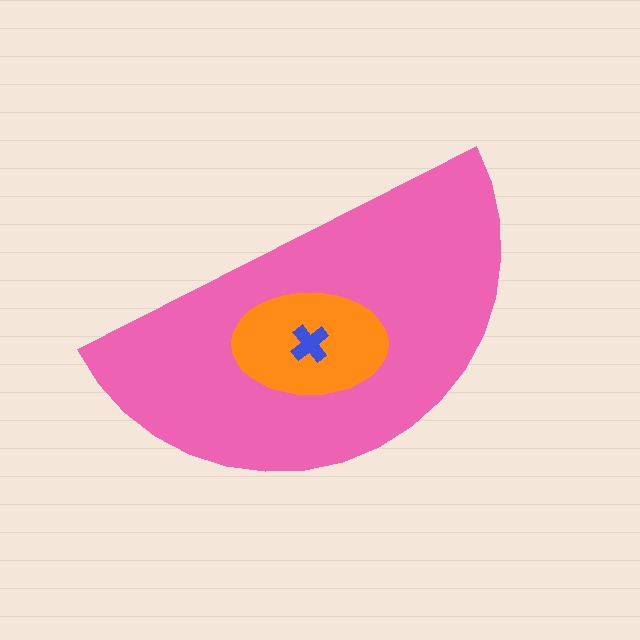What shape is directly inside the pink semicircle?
The orange ellipse.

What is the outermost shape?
The pink semicircle.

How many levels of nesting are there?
3.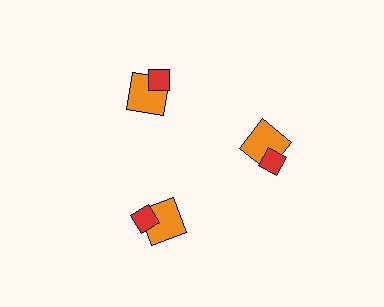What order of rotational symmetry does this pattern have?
This pattern has 3-fold rotational symmetry.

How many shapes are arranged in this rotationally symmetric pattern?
There are 6 shapes, arranged in 3 groups of 2.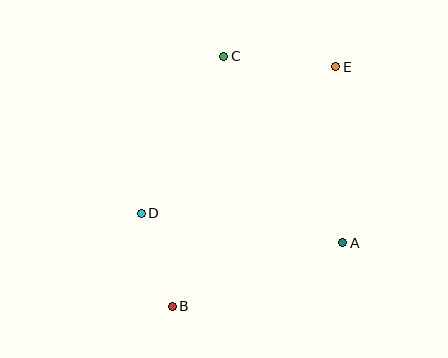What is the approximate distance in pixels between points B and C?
The distance between B and C is approximately 255 pixels.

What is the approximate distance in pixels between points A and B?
The distance between A and B is approximately 182 pixels.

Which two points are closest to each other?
Points B and D are closest to each other.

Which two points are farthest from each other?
Points B and E are farthest from each other.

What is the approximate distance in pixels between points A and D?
The distance between A and D is approximately 204 pixels.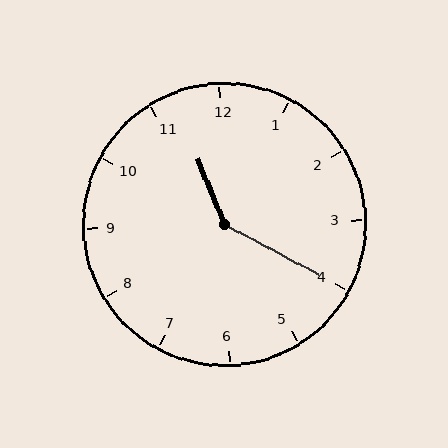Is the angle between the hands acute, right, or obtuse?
It is obtuse.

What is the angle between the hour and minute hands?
Approximately 140 degrees.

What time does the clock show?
11:20.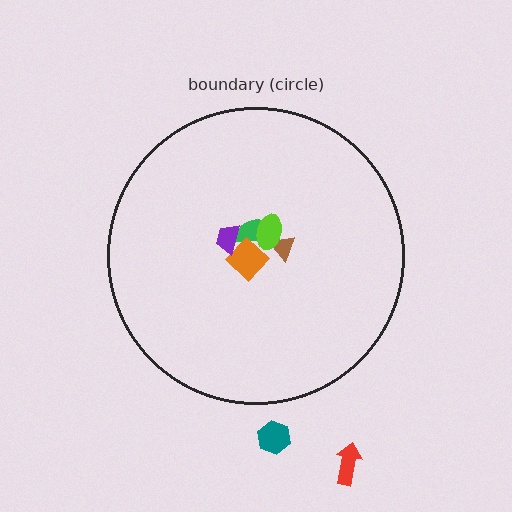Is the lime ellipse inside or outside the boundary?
Inside.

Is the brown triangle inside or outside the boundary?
Inside.